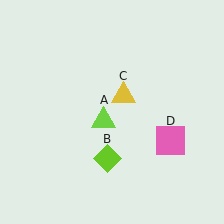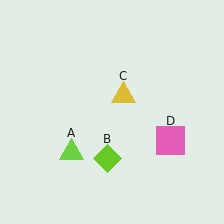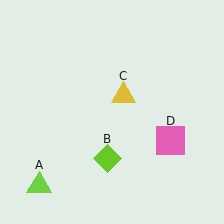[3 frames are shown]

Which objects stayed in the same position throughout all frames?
Lime diamond (object B) and yellow triangle (object C) and pink square (object D) remained stationary.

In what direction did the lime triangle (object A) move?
The lime triangle (object A) moved down and to the left.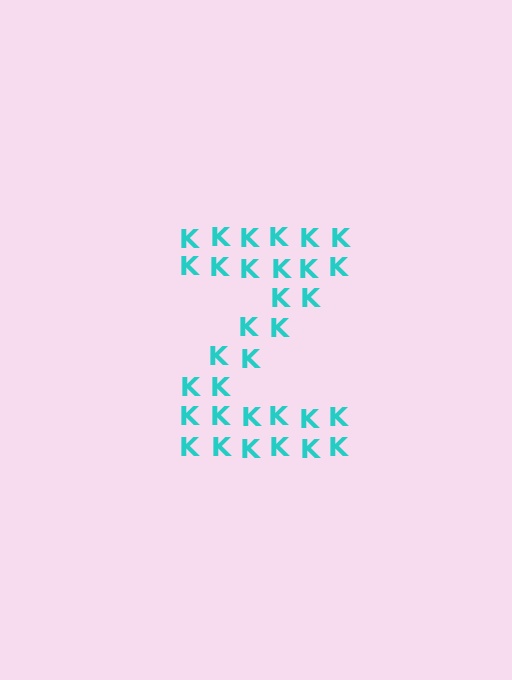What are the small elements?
The small elements are letter K's.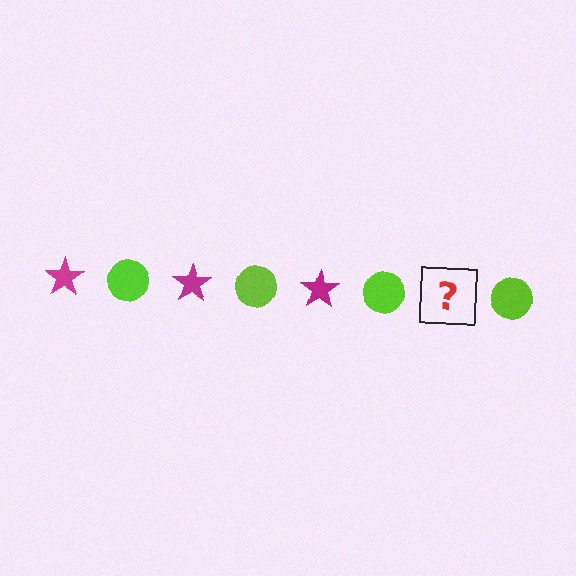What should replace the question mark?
The question mark should be replaced with a magenta star.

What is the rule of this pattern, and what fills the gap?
The rule is that the pattern alternates between magenta star and lime circle. The gap should be filled with a magenta star.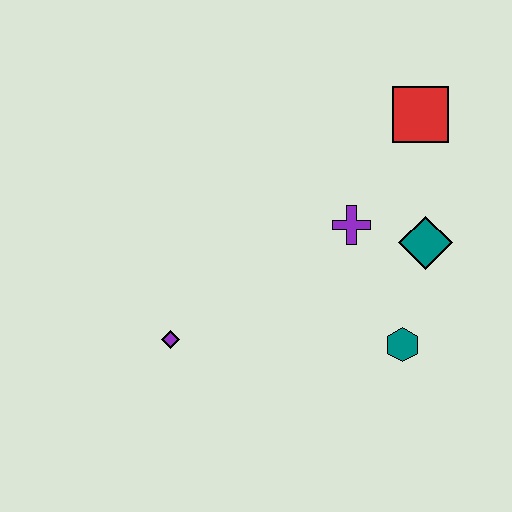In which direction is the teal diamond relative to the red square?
The teal diamond is below the red square.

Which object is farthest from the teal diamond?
The purple diamond is farthest from the teal diamond.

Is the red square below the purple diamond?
No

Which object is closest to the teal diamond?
The purple cross is closest to the teal diamond.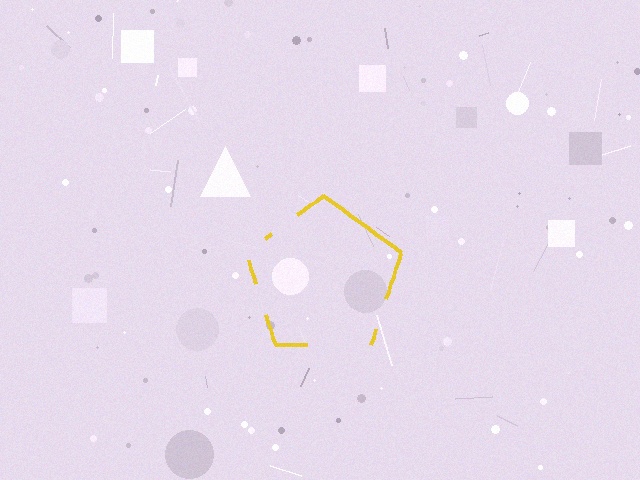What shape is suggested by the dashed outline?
The dashed outline suggests a pentagon.